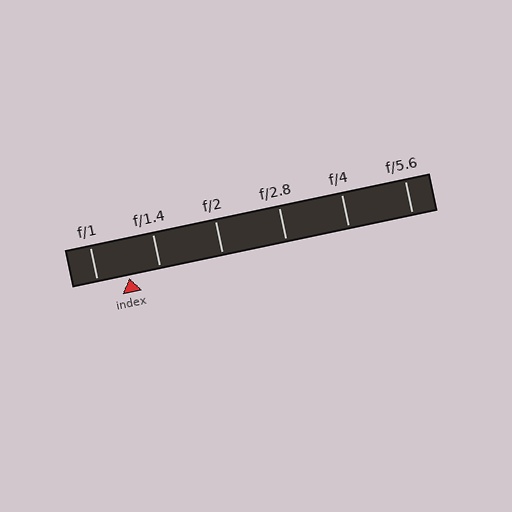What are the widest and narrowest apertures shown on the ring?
The widest aperture shown is f/1 and the narrowest is f/5.6.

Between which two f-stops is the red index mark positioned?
The index mark is between f/1 and f/1.4.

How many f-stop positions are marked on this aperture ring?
There are 6 f-stop positions marked.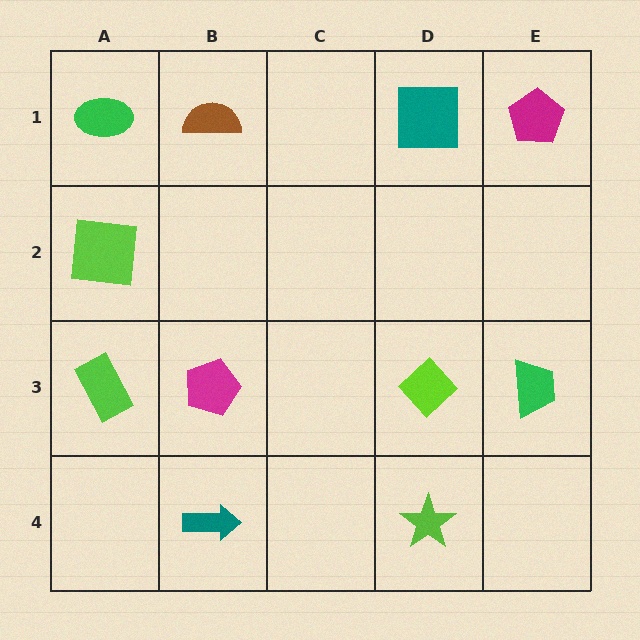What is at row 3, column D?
A lime diamond.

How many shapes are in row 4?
2 shapes.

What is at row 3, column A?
A lime rectangle.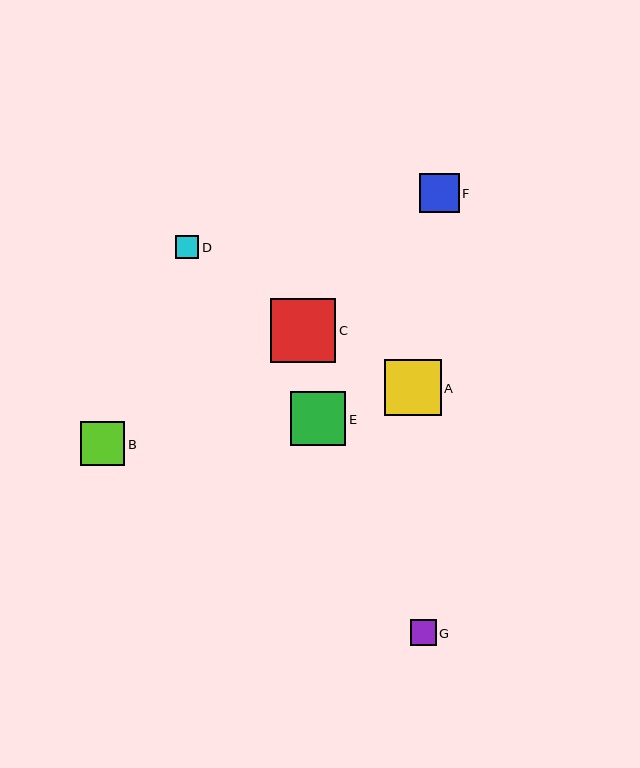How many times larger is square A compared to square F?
Square A is approximately 1.4 times the size of square F.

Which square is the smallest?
Square D is the smallest with a size of approximately 23 pixels.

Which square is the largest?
Square C is the largest with a size of approximately 65 pixels.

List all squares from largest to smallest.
From largest to smallest: C, A, E, B, F, G, D.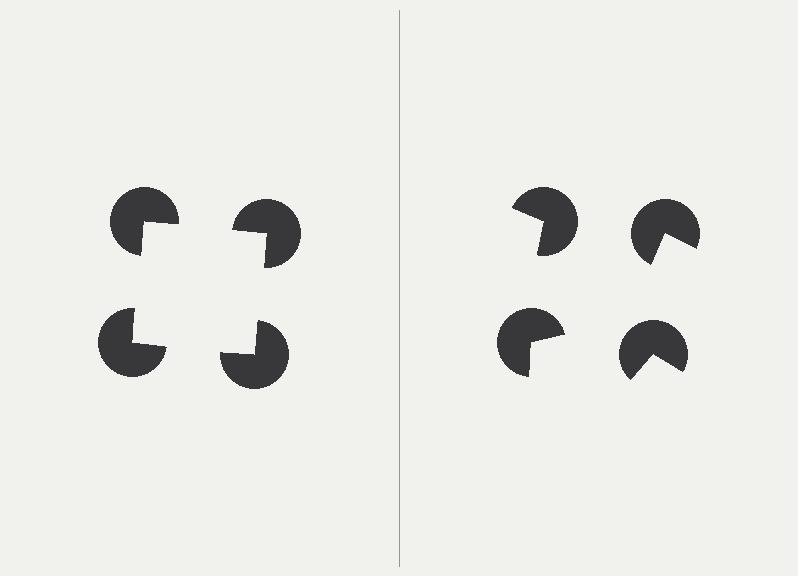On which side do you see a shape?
An illusory square appears on the left side. On the right side the wedge cuts are rotated, so no coherent shape forms.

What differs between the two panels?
The pac-man discs are positioned identically on both sides; only the wedge orientations differ. On the left they align to a square; on the right they are misaligned.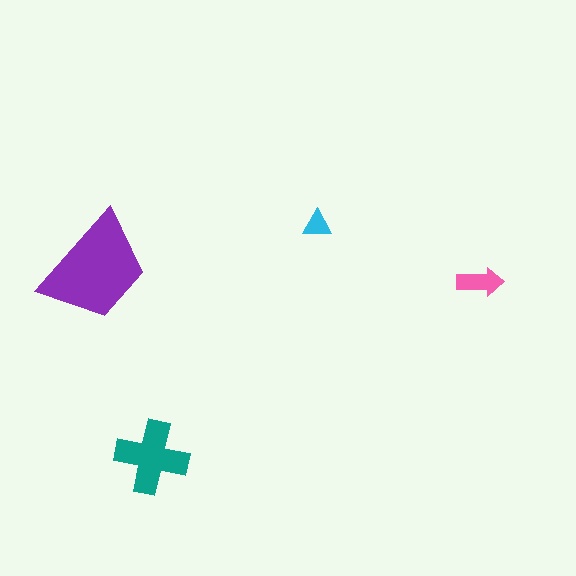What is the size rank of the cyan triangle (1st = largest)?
4th.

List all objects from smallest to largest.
The cyan triangle, the pink arrow, the teal cross, the purple trapezoid.